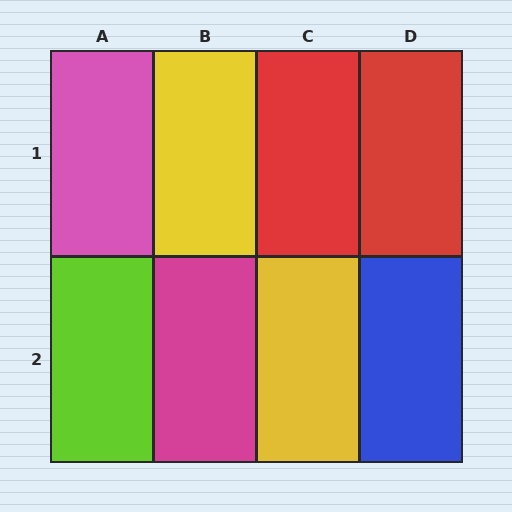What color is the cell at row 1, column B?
Yellow.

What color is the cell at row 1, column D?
Red.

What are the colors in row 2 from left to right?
Lime, magenta, yellow, blue.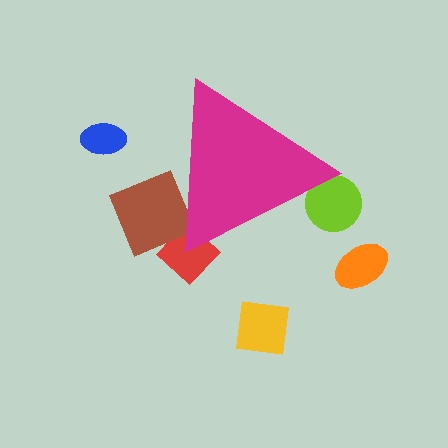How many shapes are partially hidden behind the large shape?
3 shapes are partially hidden.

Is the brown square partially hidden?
Yes, the brown square is partially hidden behind the magenta triangle.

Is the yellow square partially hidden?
No, the yellow square is fully visible.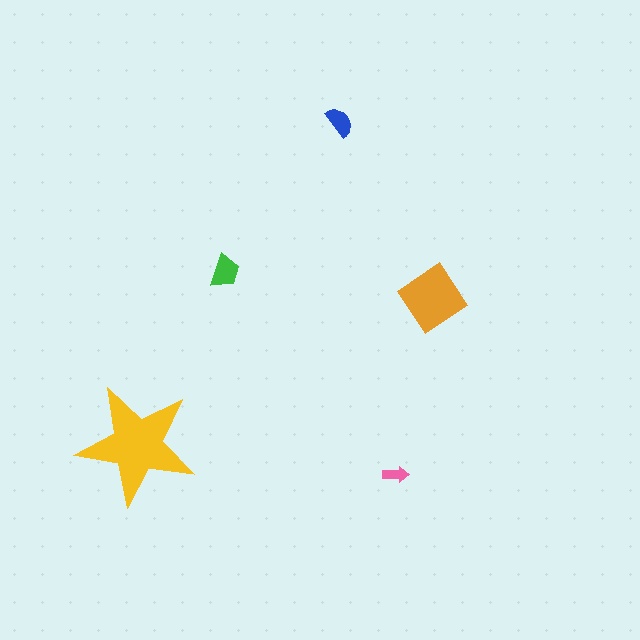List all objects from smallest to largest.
The pink arrow, the blue semicircle, the green trapezoid, the orange diamond, the yellow star.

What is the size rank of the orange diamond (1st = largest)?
2nd.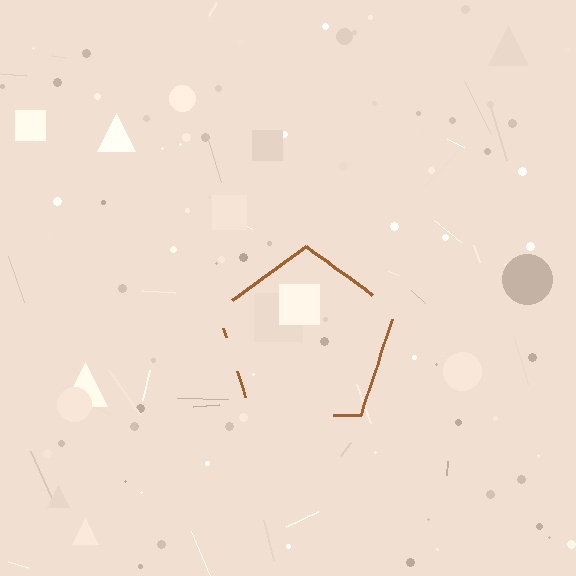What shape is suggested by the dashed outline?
The dashed outline suggests a pentagon.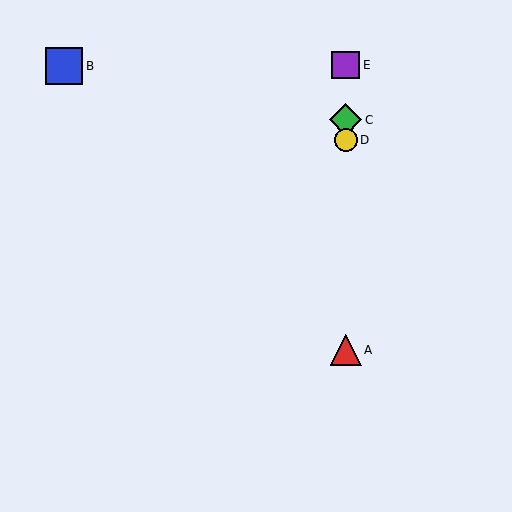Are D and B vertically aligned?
No, D is at x≈346 and B is at x≈64.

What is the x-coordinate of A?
Object A is at x≈346.